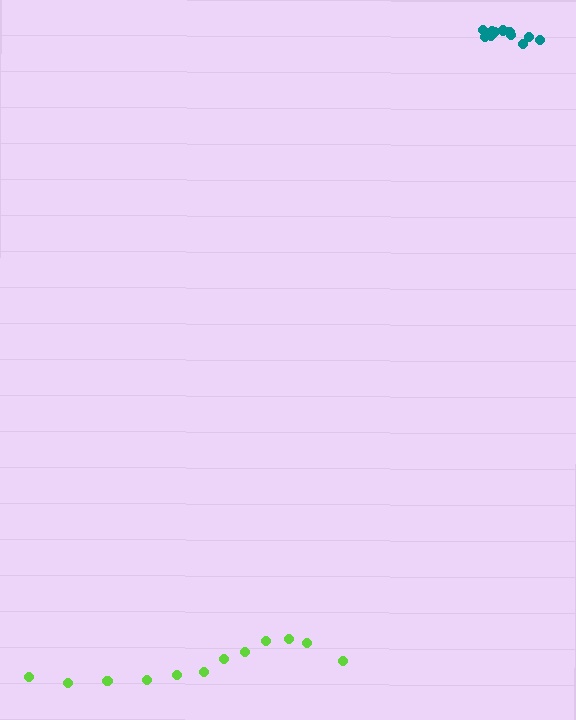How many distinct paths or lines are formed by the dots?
There are 2 distinct paths.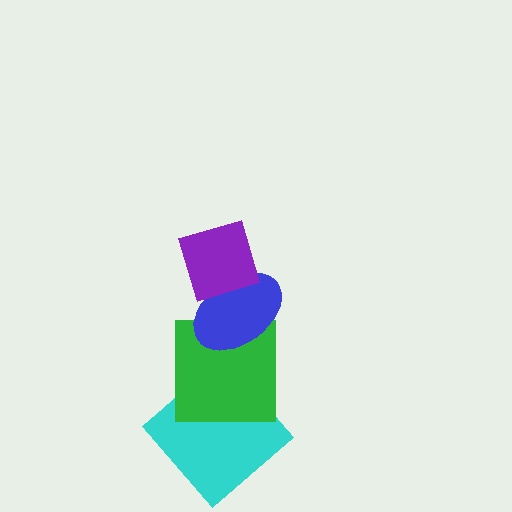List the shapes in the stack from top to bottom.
From top to bottom: the purple diamond, the blue ellipse, the green square, the cyan diamond.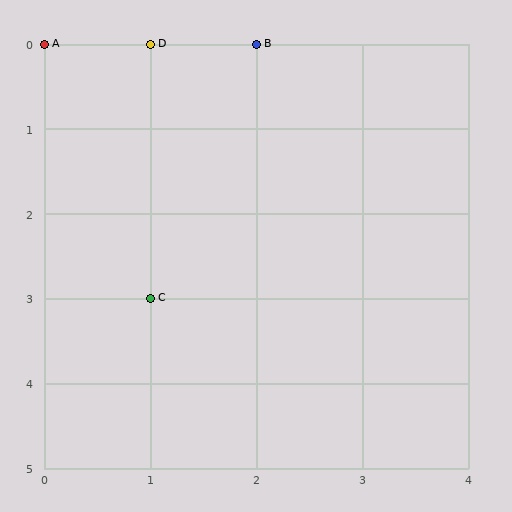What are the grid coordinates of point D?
Point D is at grid coordinates (1, 0).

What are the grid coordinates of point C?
Point C is at grid coordinates (1, 3).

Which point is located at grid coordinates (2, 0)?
Point B is at (2, 0).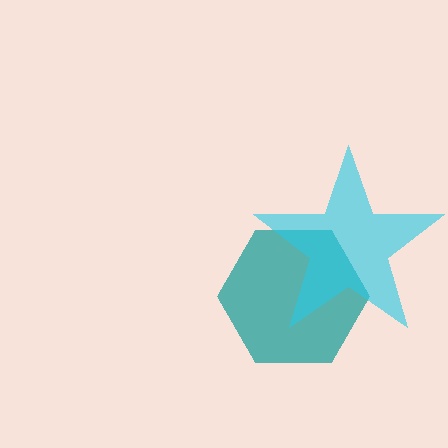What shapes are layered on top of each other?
The layered shapes are: a teal hexagon, a cyan star.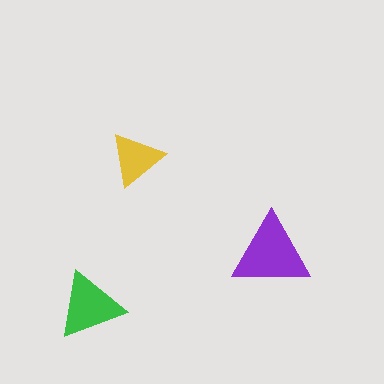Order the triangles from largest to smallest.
the purple one, the green one, the yellow one.